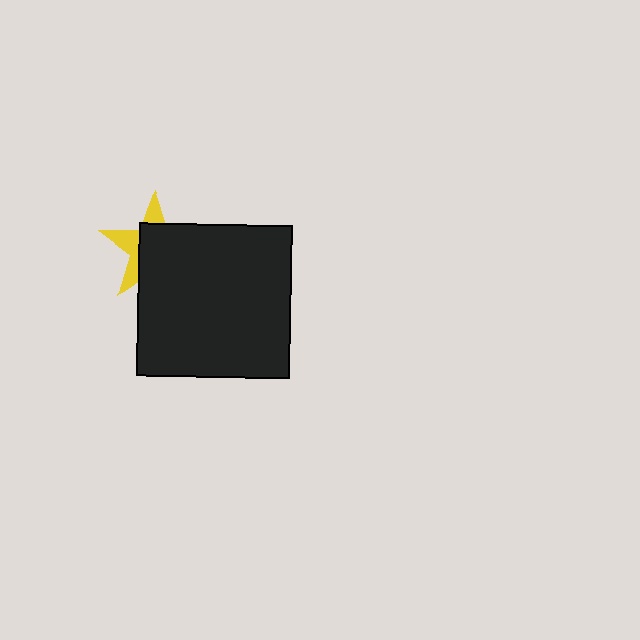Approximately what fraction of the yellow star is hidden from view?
Roughly 64% of the yellow star is hidden behind the black square.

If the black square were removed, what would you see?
You would see the complete yellow star.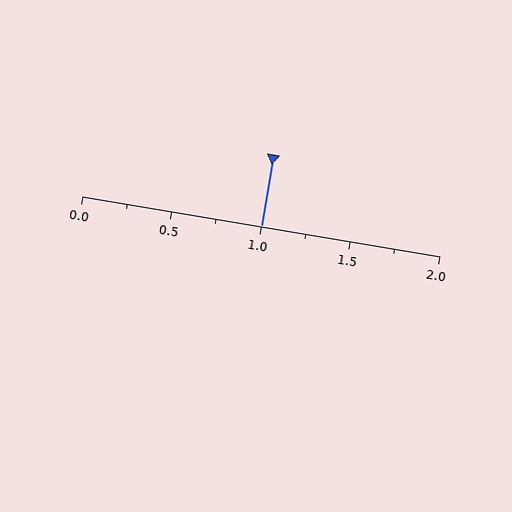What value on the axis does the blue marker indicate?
The marker indicates approximately 1.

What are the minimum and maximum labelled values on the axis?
The axis runs from 0.0 to 2.0.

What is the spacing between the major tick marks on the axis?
The major ticks are spaced 0.5 apart.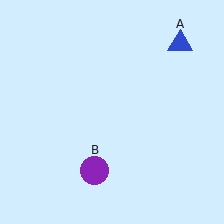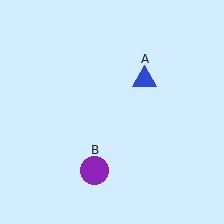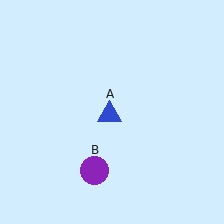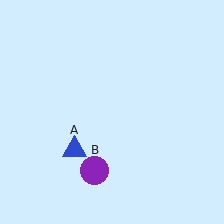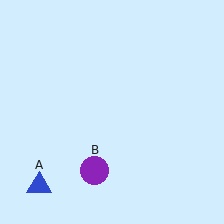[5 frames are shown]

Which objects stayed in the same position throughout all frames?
Purple circle (object B) remained stationary.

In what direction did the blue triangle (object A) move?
The blue triangle (object A) moved down and to the left.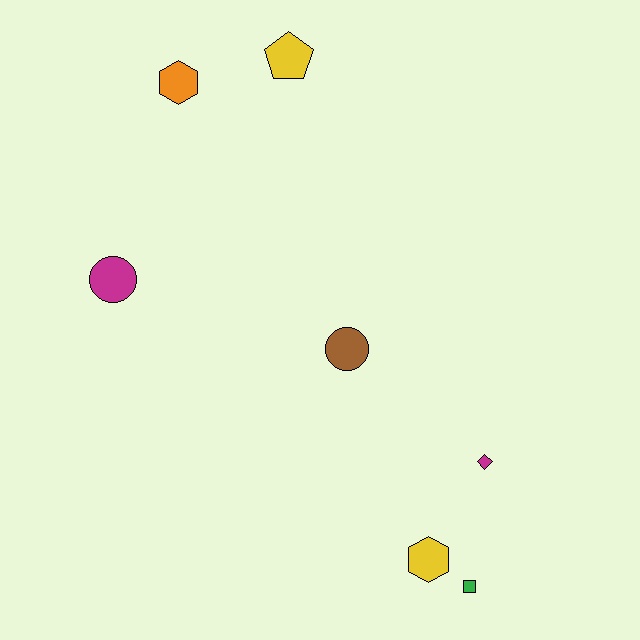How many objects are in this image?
There are 7 objects.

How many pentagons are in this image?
There is 1 pentagon.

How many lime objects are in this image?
There are no lime objects.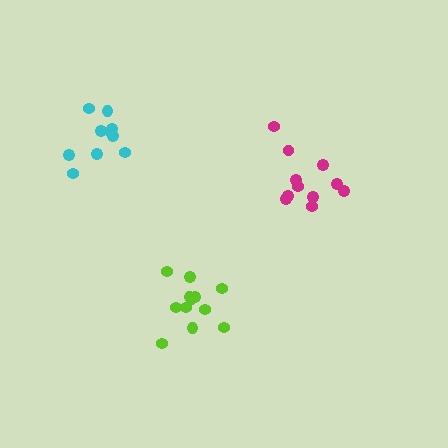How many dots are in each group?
Group 1: 12 dots, Group 2: 11 dots, Group 3: 10 dots (33 total).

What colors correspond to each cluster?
The clusters are colored: lime, magenta, cyan.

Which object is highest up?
The cyan cluster is topmost.